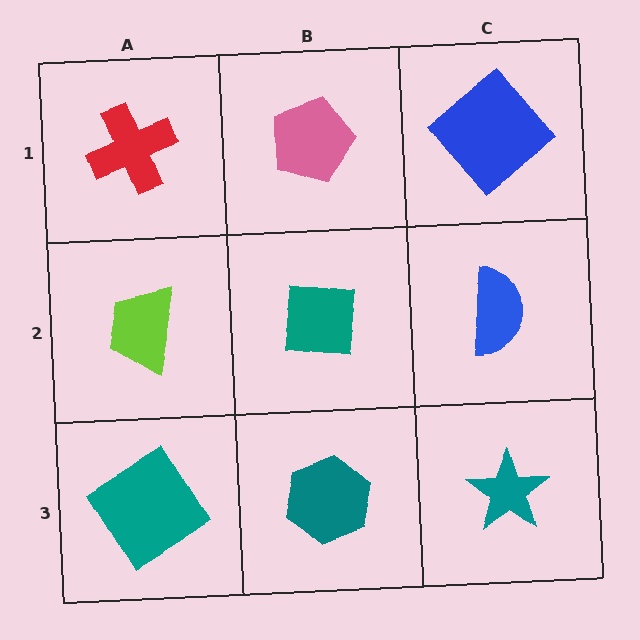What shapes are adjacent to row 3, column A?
A lime trapezoid (row 2, column A), a teal hexagon (row 3, column B).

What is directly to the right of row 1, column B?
A blue diamond.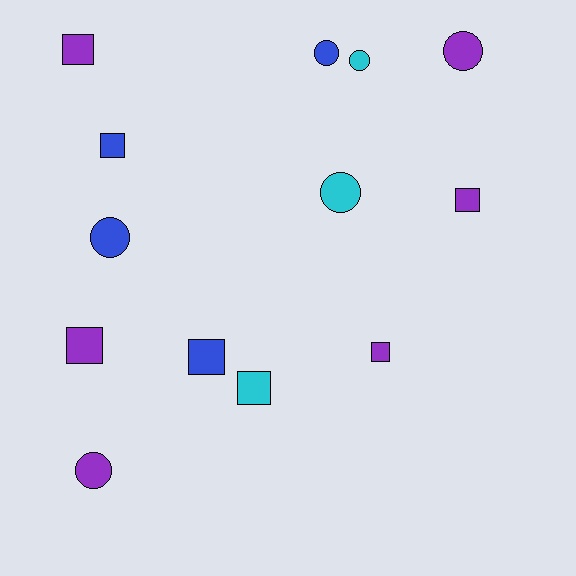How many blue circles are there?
There are 2 blue circles.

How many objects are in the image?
There are 13 objects.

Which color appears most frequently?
Purple, with 6 objects.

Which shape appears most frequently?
Square, with 7 objects.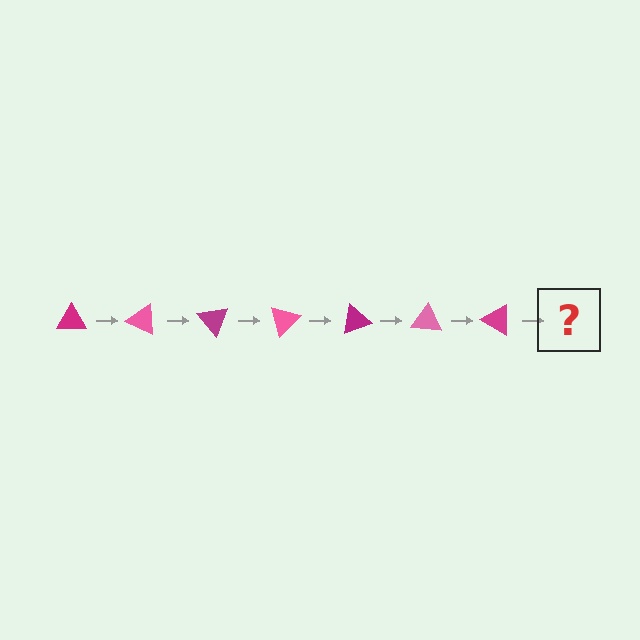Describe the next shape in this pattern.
It should be a pink triangle, rotated 175 degrees from the start.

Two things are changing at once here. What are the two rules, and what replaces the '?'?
The two rules are that it rotates 25 degrees each step and the color cycles through magenta and pink. The '?' should be a pink triangle, rotated 175 degrees from the start.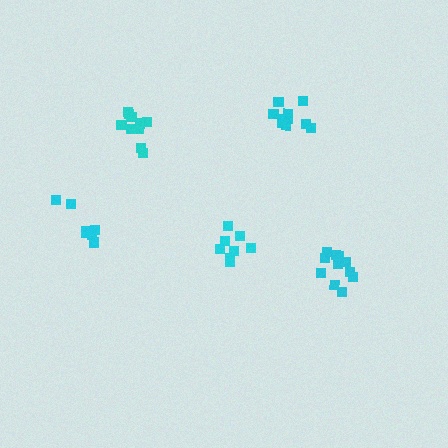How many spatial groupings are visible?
There are 5 spatial groupings.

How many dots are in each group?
Group 1: 13 dots, Group 2: 10 dots, Group 3: 11 dots, Group 4: 8 dots, Group 5: 8 dots (50 total).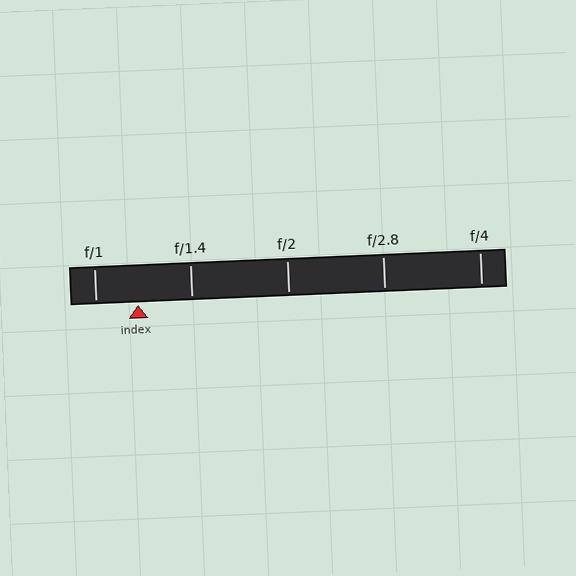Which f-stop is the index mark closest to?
The index mark is closest to f/1.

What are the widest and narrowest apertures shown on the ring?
The widest aperture shown is f/1 and the narrowest is f/4.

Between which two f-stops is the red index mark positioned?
The index mark is between f/1 and f/1.4.